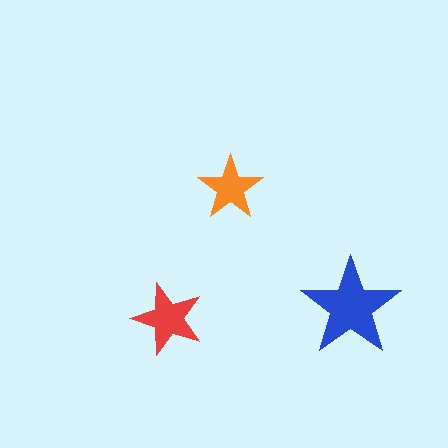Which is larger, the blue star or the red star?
The blue one.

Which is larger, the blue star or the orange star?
The blue one.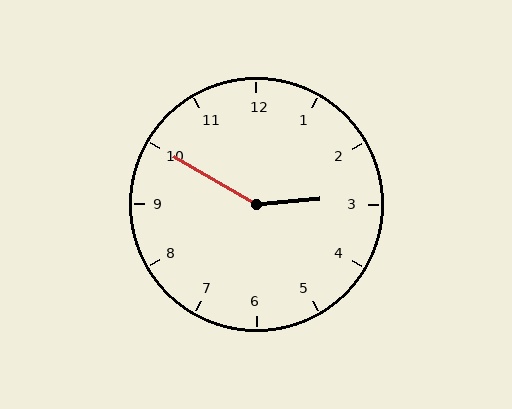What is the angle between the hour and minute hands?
Approximately 145 degrees.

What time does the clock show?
2:50.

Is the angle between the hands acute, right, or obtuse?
It is obtuse.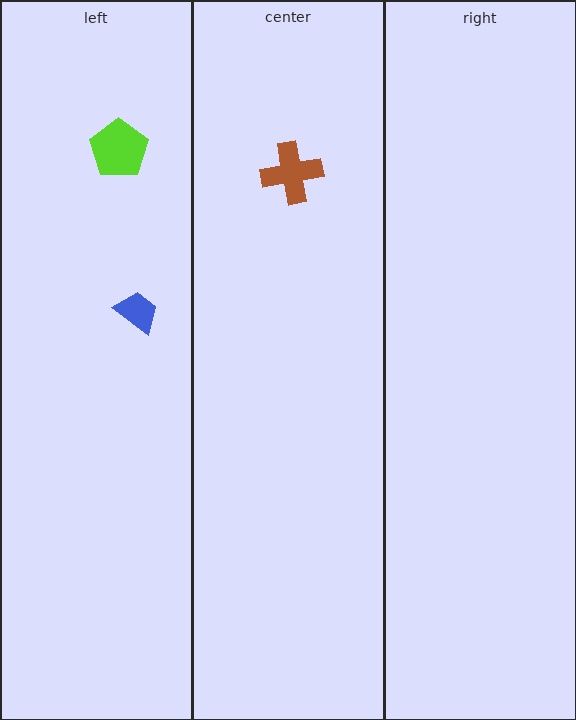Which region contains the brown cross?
The center region.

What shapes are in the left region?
The lime pentagon, the blue trapezoid.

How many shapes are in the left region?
2.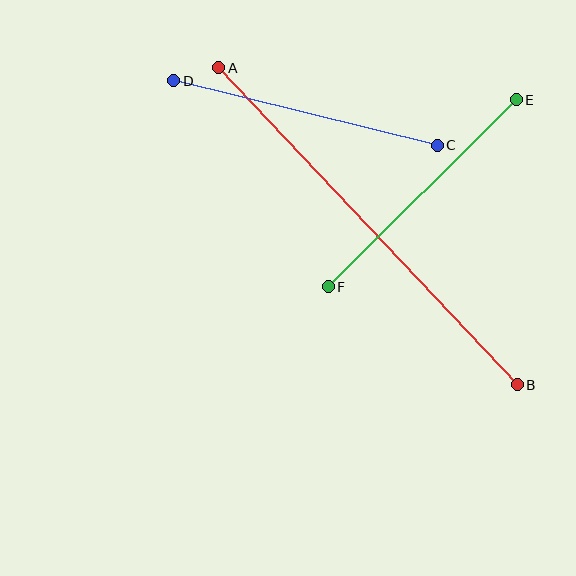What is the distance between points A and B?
The distance is approximately 435 pixels.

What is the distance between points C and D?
The distance is approximately 271 pixels.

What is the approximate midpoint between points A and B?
The midpoint is at approximately (368, 226) pixels.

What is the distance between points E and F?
The distance is approximately 265 pixels.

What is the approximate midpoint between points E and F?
The midpoint is at approximately (422, 193) pixels.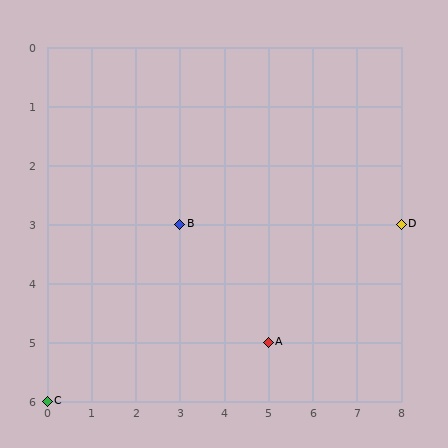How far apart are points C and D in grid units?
Points C and D are 8 columns and 3 rows apart (about 8.5 grid units diagonally).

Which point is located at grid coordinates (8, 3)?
Point D is at (8, 3).